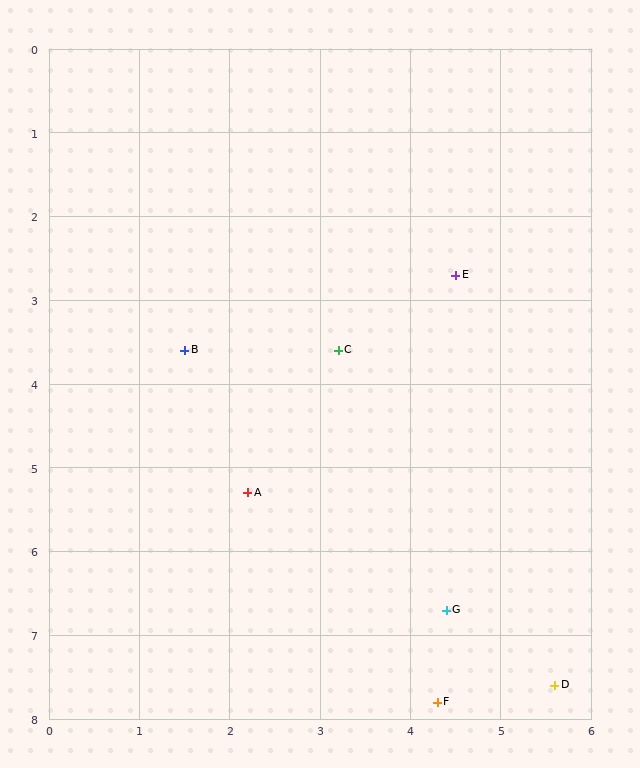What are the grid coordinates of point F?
Point F is at approximately (4.3, 7.8).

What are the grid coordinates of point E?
Point E is at approximately (4.5, 2.7).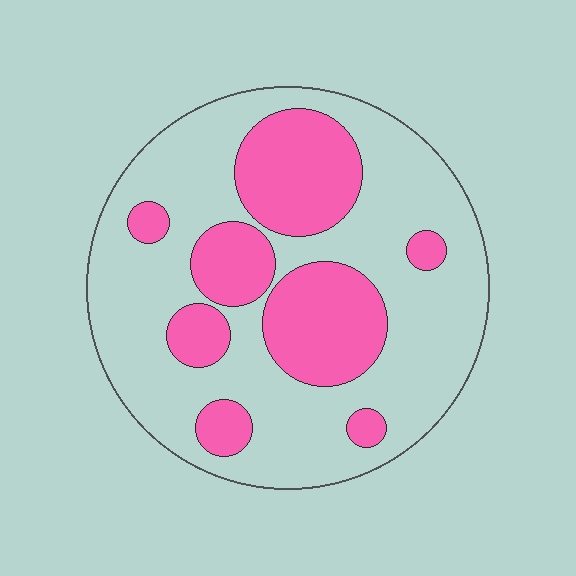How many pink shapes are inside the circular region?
8.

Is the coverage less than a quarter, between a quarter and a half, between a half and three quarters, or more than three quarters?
Between a quarter and a half.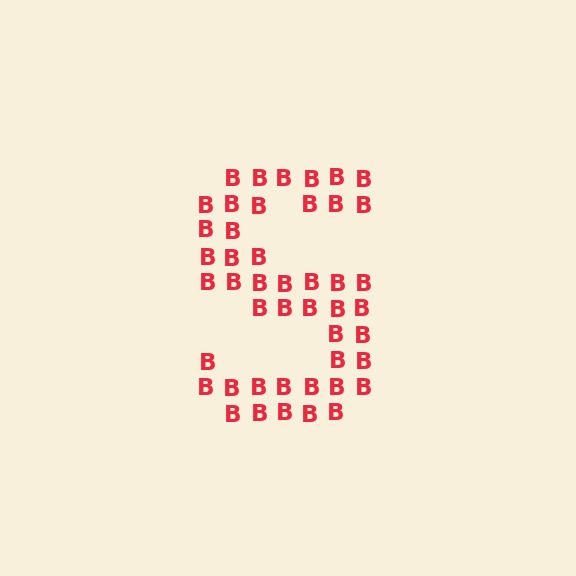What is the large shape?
The large shape is the letter S.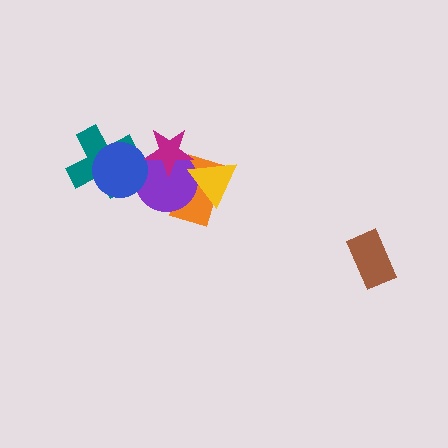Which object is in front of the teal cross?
The blue circle is in front of the teal cross.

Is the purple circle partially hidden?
Yes, it is partially covered by another shape.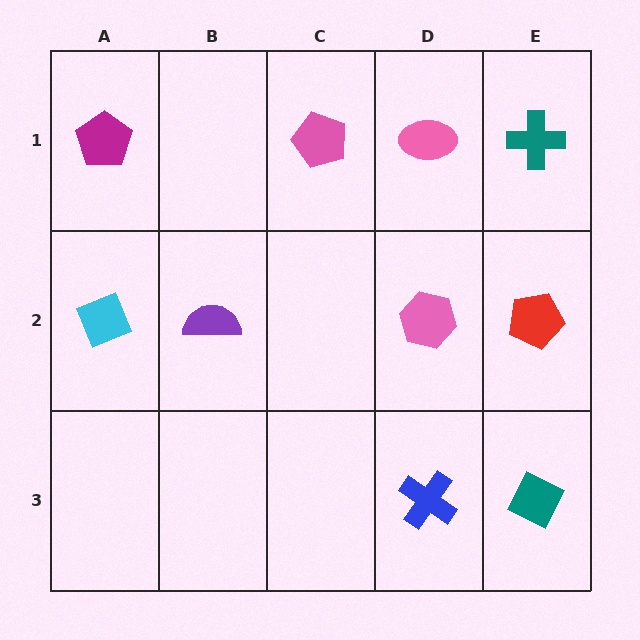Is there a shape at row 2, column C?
No, that cell is empty.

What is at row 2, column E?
A red pentagon.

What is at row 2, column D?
A pink hexagon.